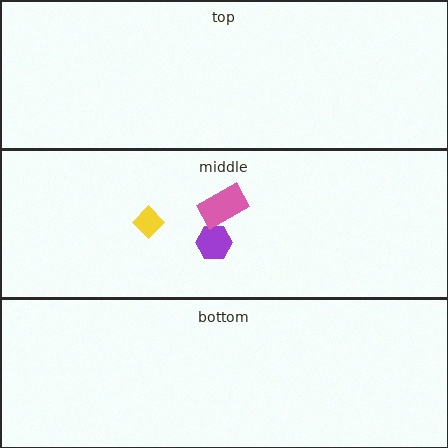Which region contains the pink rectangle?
The middle region.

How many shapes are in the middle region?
3.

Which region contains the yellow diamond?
The middle region.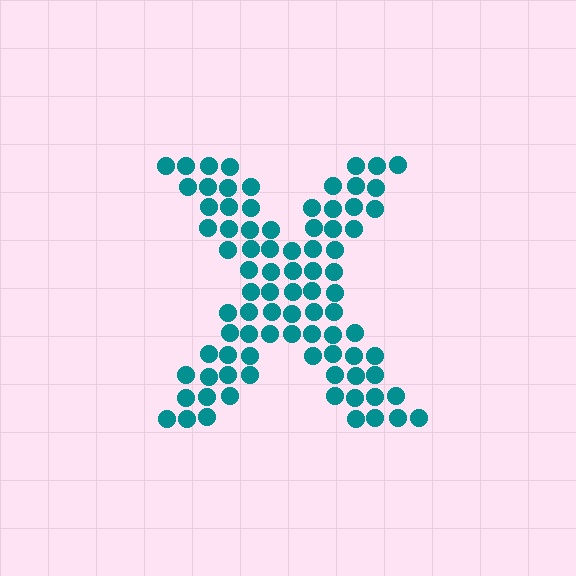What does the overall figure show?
The overall figure shows the letter X.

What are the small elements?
The small elements are circles.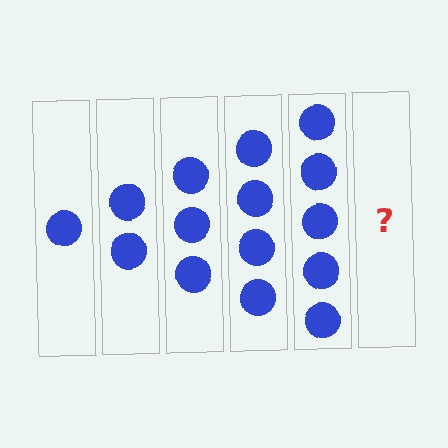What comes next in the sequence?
The next element should be 6 circles.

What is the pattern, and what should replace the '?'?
The pattern is that each step adds one more circle. The '?' should be 6 circles.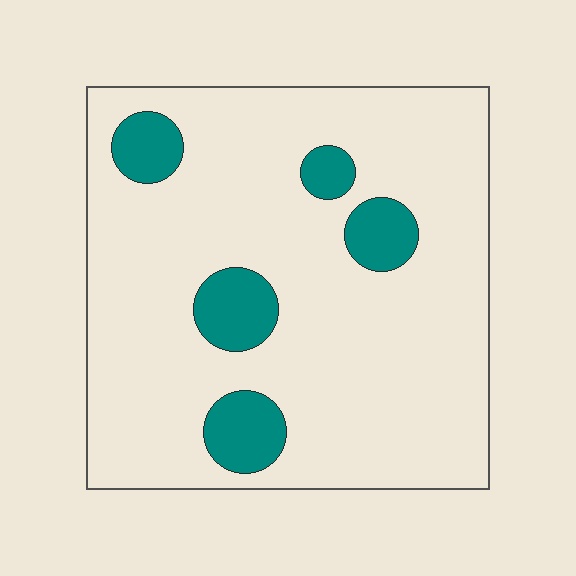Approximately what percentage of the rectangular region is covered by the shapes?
Approximately 15%.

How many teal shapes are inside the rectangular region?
5.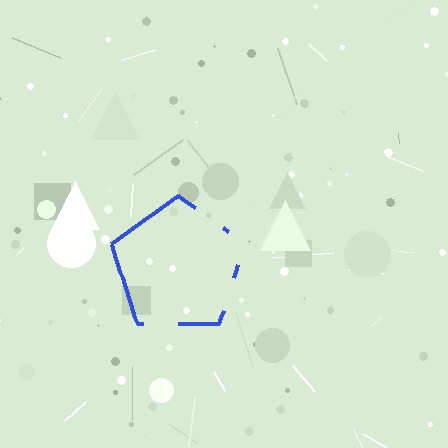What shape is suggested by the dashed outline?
The dashed outline suggests a pentagon.